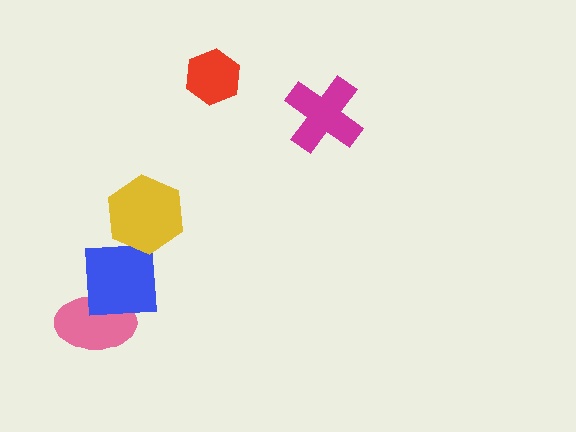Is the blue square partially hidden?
Yes, it is partially covered by another shape.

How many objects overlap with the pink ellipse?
1 object overlaps with the pink ellipse.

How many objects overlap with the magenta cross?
0 objects overlap with the magenta cross.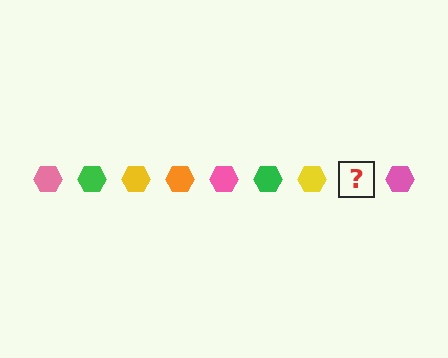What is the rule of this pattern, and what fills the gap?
The rule is that the pattern cycles through pink, green, yellow, orange hexagons. The gap should be filled with an orange hexagon.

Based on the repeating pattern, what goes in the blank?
The blank should be an orange hexagon.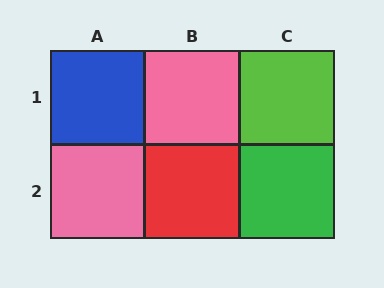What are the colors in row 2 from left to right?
Pink, red, green.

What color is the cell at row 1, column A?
Blue.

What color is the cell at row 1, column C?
Lime.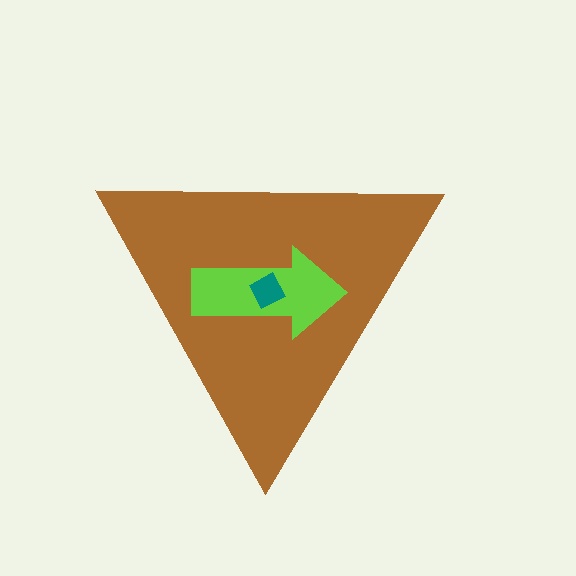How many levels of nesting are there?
3.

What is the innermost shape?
The teal square.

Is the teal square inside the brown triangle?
Yes.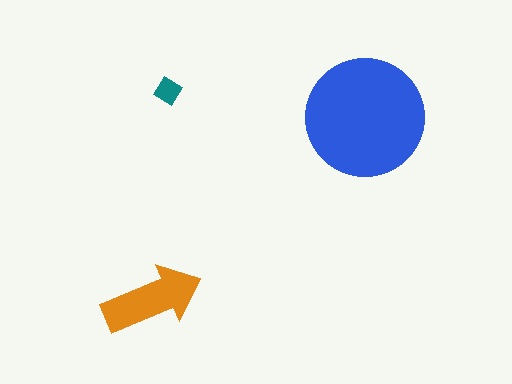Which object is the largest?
The blue circle.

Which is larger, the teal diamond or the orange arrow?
The orange arrow.